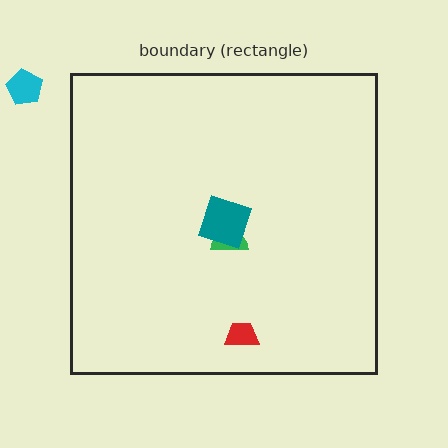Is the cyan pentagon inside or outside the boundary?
Outside.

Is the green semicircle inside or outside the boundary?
Inside.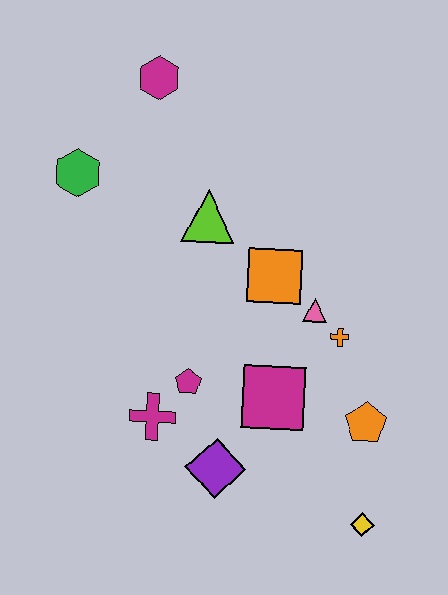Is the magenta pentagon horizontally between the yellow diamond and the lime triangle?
No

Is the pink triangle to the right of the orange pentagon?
No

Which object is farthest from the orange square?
The yellow diamond is farthest from the orange square.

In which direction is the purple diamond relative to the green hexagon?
The purple diamond is below the green hexagon.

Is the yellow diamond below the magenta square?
Yes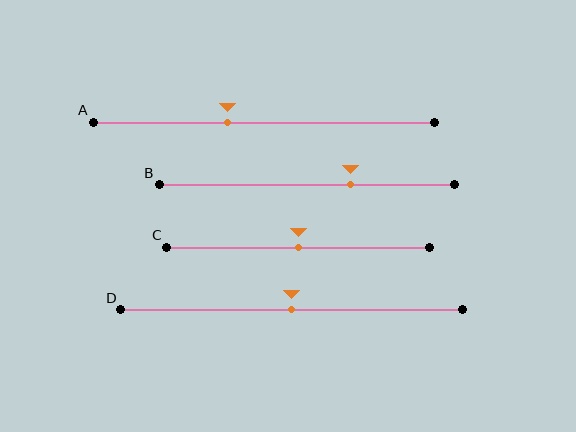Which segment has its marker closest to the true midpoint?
Segment C has its marker closest to the true midpoint.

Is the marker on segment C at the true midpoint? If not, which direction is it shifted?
Yes, the marker on segment C is at the true midpoint.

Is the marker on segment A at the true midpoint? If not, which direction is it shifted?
No, the marker on segment A is shifted to the left by about 11% of the segment length.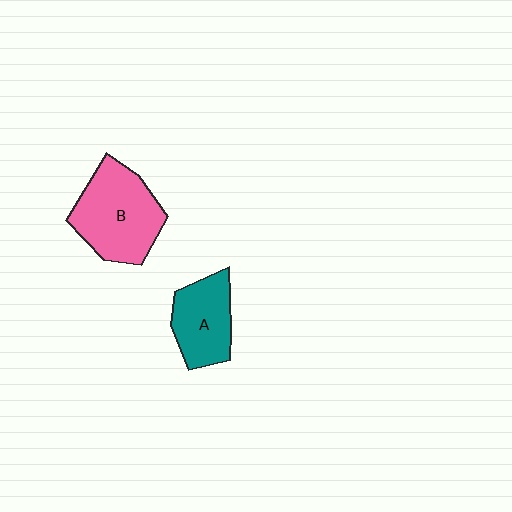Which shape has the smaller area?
Shape A (teal).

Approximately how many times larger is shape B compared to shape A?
Approximately 1.5 times.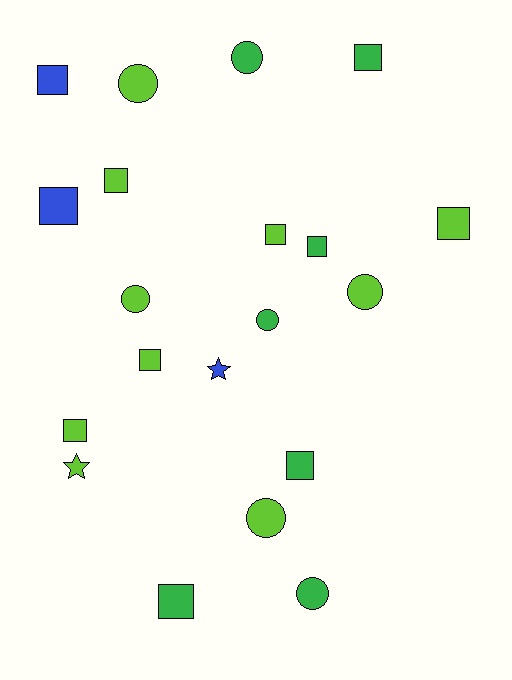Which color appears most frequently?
Lime, with 10 objects.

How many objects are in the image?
There are 20 objects.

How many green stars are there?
There are no green stars.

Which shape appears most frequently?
Square, with 11 objects.